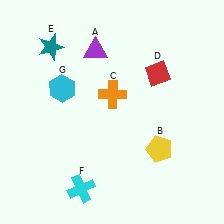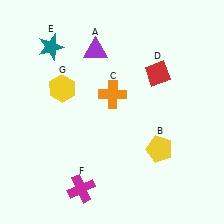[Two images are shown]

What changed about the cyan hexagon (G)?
In Image 1, G is cyan. In Image 2, it changed to yellow.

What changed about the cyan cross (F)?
In Image 1, F is cyan. In Image 2, it changed to magenta.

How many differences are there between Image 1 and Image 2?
There are 2 differences between the two images.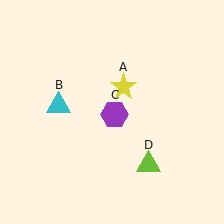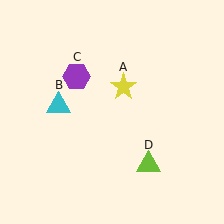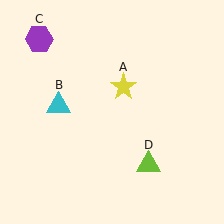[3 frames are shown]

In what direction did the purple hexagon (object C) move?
The purple hexagon (object C) moved up and to the left.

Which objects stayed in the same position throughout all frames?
Yellow star (object A) and cyan triangle (object B) and lime triangle (object D) remained stationary.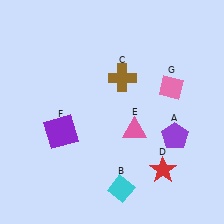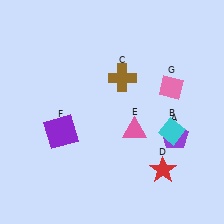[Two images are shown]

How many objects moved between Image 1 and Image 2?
1 object moved between the two images.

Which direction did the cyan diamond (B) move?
The cyan diamond (B) moved up.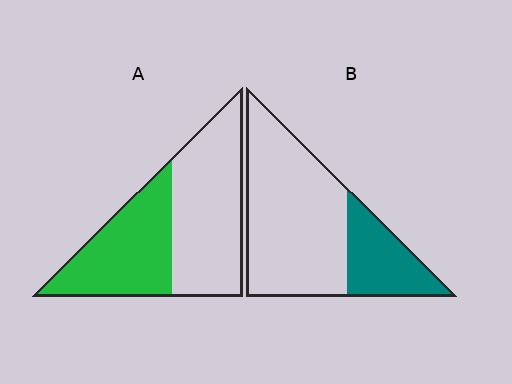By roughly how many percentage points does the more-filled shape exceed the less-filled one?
By roughly 15 percentage points (A over B).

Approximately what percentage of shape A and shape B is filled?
A is approximately 45% and B is approximately 25%.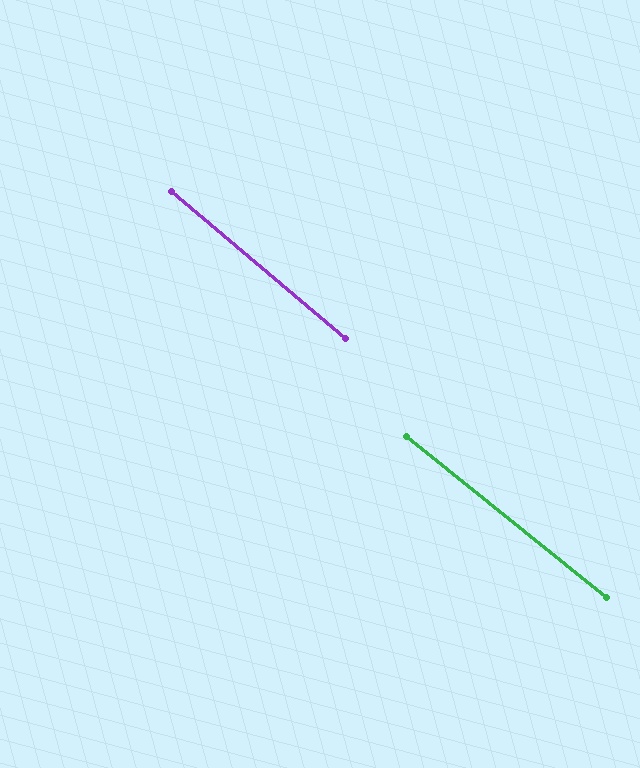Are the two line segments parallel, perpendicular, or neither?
Parallel — their directions differ by only 1.4°.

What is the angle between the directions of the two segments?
Approximately 1 degree.